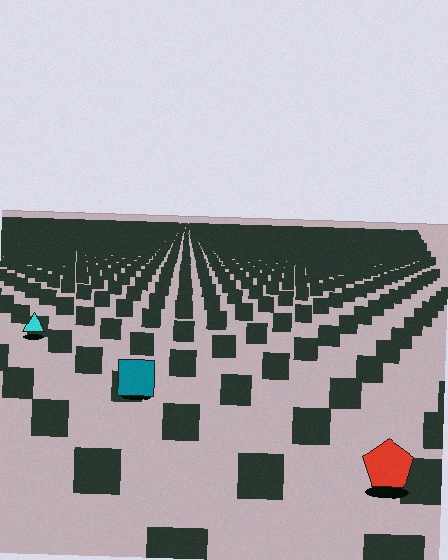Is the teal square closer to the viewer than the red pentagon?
No. The red pentagon is closer — you can tell from the texture gradient: the ground texture is coarser near it.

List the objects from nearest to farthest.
From nearest to farthest: the red pentagon, the teal square, the cyan triangle.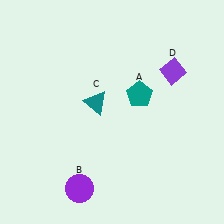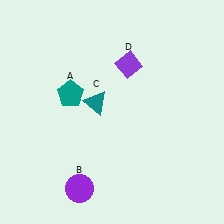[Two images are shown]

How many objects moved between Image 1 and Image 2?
2 objects moved between the two images.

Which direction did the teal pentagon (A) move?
The teal pentagon (A) moved left.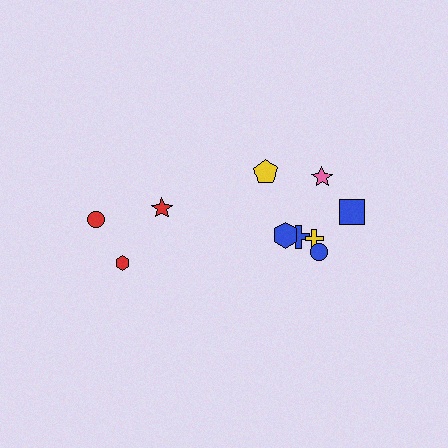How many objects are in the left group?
There are 3 objects.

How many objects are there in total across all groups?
There are 10 objects.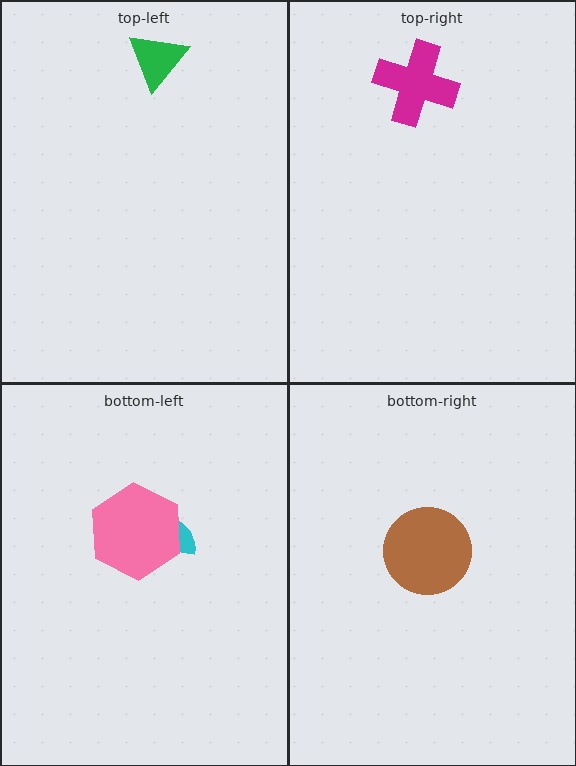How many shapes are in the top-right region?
1.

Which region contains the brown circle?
The bottom-right region.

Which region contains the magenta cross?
The top-right region.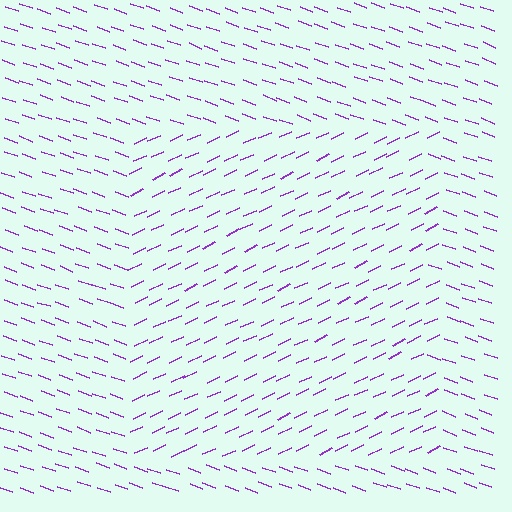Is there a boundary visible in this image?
Yes, there is a texture boundary formed by a change in line orientation.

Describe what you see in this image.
The image is filled with small purple line segments. A rectangle region in the image has lines oriented differently from the surrounding lines, creating a visible texture boundary.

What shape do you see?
I see a rectangle.